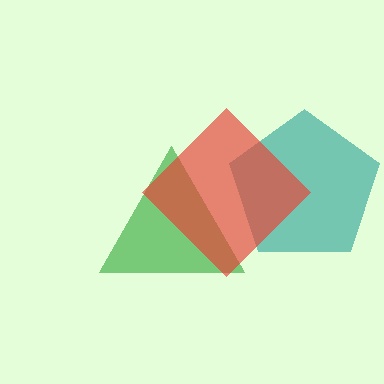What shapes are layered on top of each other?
The layered shapes are: a green triangle, a teal pentagon, a red diamond.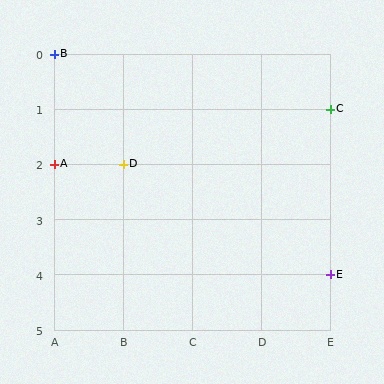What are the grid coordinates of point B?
Point B is at grid coordinates (A, 0).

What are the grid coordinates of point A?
Point A is at grid coordinates (A, 2).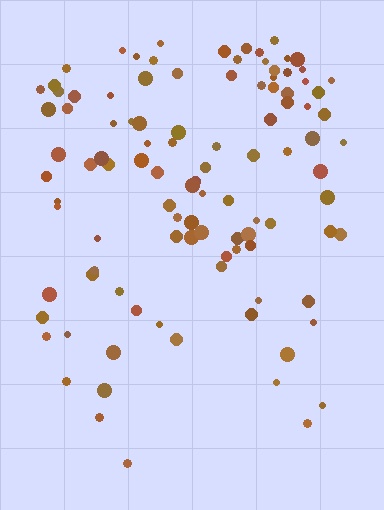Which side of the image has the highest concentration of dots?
The top.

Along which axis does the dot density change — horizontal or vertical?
Vertical.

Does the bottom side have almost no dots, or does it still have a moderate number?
Still a moderate number, just noticeably fewer than the top.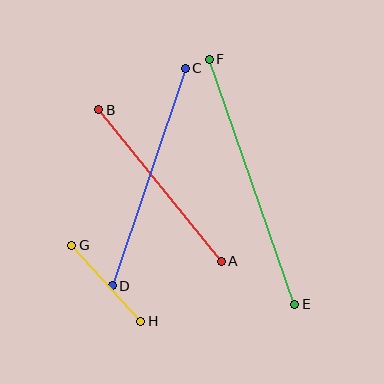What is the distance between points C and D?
The distance is approximately 229 pixels.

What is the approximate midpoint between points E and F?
The midpoint is at approximately (252, 182) pixels.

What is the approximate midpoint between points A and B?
The midpoint is at approximately (160, 186) pixels.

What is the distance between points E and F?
The distance is approximately 259 pixels.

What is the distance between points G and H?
The distance is approximately 103 pixels.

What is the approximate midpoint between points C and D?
The midpoint is at approximately (149, 177) pixels.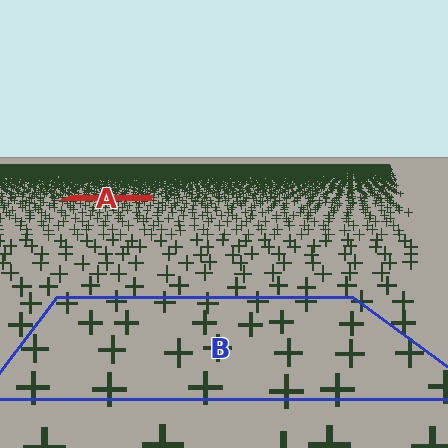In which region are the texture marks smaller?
The texture marks are smaller in region A, because it is farther away.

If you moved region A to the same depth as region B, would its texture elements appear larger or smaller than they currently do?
They would appear larger. At a closer depth, the same texture elements are projected at a bigger on-screen size.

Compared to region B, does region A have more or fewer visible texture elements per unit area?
Region A has more texture elements per unit area — they are packed more densely because it is farther away.